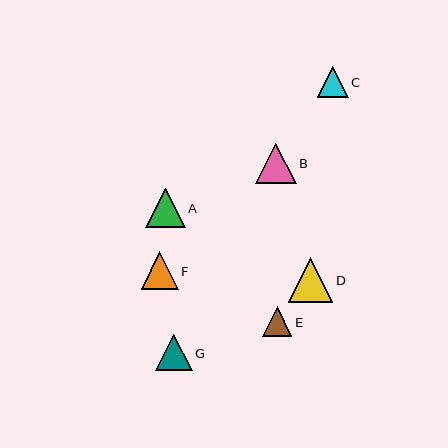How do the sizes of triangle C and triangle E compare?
Triangle C and triangle E are approximately the same size.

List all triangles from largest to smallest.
From largest to smallest: D, B, A, F, G, C, E.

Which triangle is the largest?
Triangle D is the largest with a size of approximately 45 pixels.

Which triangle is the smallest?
Triangle E is the smallest with a size of approximately 29 pixels.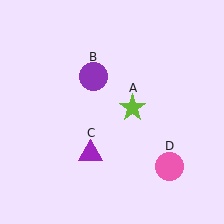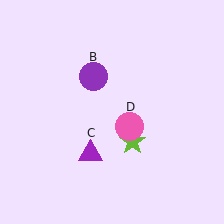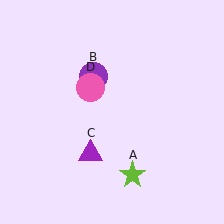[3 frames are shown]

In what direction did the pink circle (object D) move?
The pink circle (object D) moved up and to the left.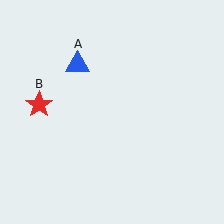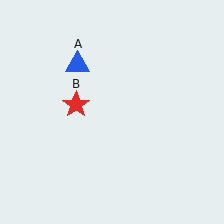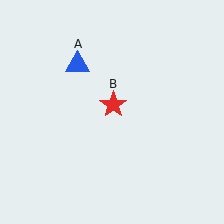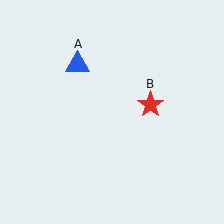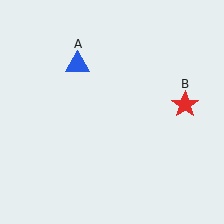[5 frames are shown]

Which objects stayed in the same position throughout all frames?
Blue triangle (object A) remained stationary.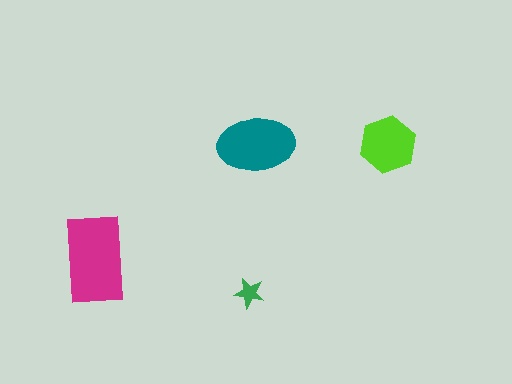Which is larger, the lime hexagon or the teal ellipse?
The teal ellipse.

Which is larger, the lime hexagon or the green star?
The lime hexagon.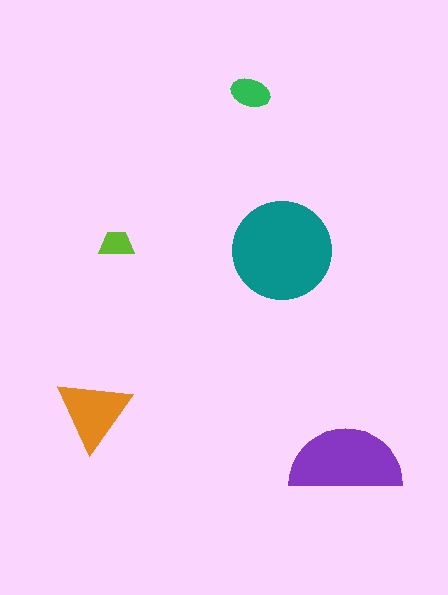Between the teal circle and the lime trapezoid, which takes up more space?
The teal circle.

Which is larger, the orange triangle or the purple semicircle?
The purple semicircle.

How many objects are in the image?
There are 5 objects in the image.